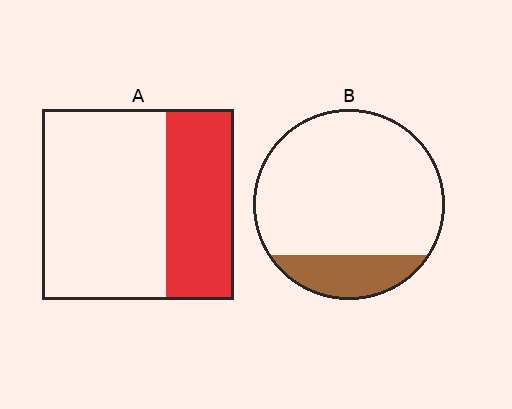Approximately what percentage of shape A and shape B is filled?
A is approximately 35% and B is approximately 20%.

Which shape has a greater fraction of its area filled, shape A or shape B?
Shape A.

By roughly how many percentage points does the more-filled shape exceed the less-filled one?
By roughly 15 percentage points (A over B).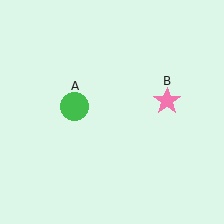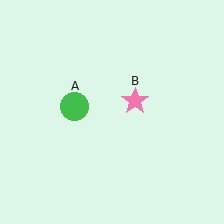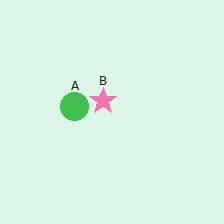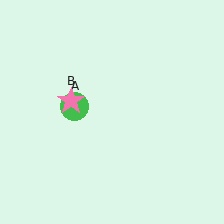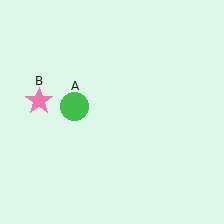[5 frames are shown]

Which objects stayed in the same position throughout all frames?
Green circle (object A) remained stationary.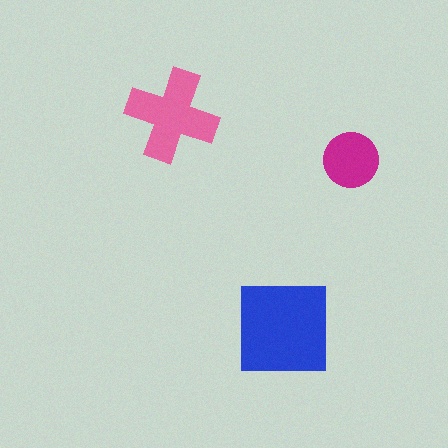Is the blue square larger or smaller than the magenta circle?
Larger.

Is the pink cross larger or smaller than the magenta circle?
Larger.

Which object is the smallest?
The magenta circle.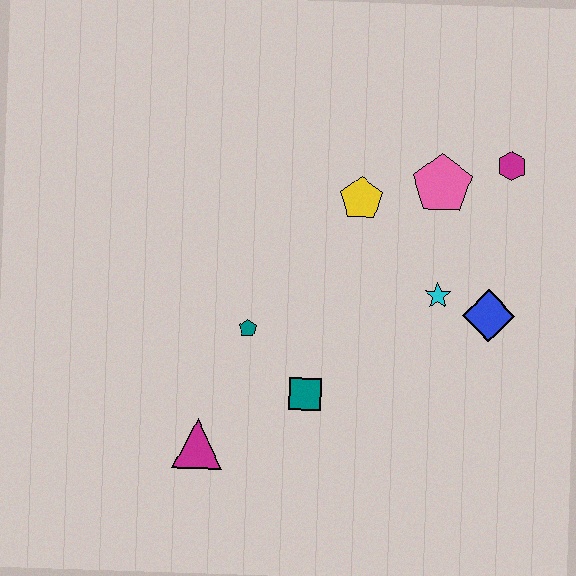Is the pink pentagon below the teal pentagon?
No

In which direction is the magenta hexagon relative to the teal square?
The magenta hexagon is above the teal square.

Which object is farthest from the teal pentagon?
The magenta hexagon is farthest from the teal pentagon.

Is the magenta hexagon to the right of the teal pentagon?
Yes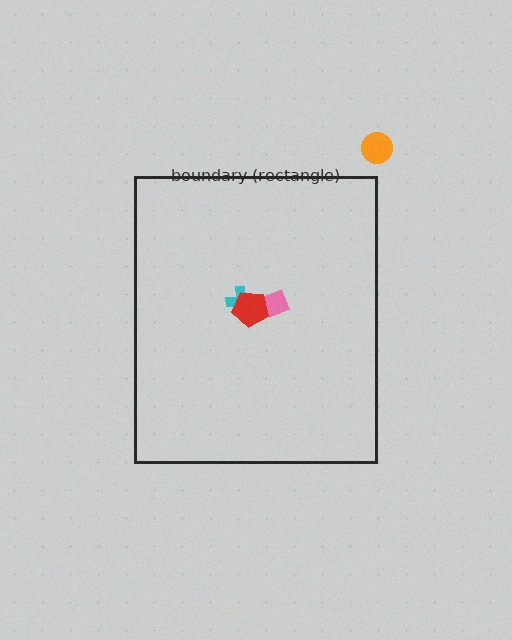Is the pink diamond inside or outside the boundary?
Inside.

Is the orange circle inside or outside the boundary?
Outside.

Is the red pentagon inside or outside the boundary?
Inside.